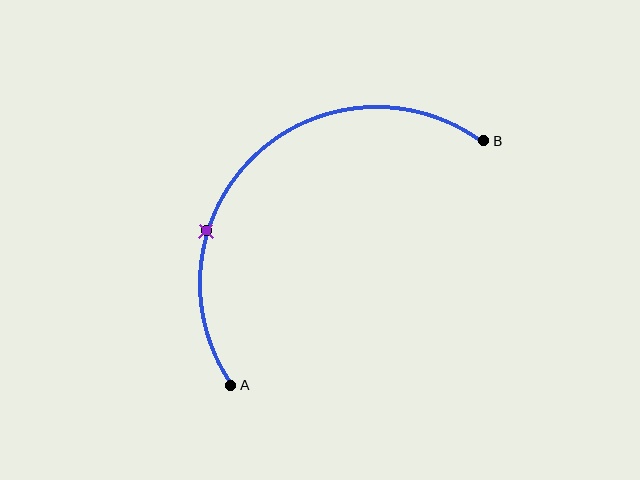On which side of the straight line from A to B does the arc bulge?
The arc bulges above and to the left of the straight line connecting A and B.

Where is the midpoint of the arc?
The arc midpoint is the point on the curve farthest from the straight line joining A and B. It sits above and to the left of that line.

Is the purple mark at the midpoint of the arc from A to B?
No. The purple mark lies on the arc but is closer to endpoint A. The arc midpoint would be at the point on the curve equidistant along the arc from both A and B.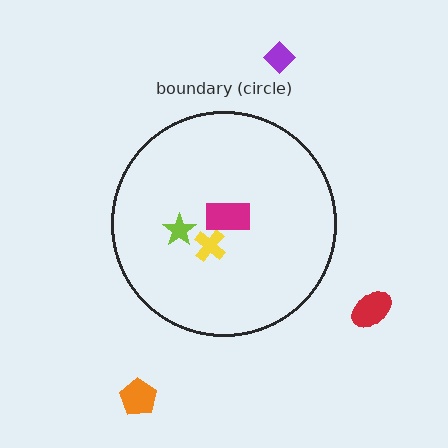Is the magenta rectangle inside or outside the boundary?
Inside.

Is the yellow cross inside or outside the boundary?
Inside.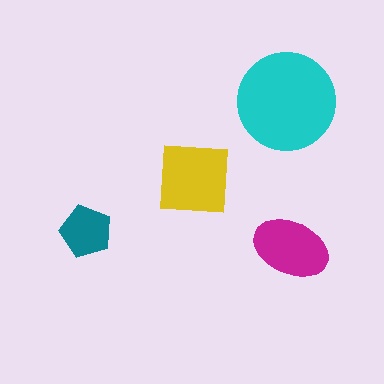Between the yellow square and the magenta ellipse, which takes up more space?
The yellow square.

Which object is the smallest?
The teal pentagon.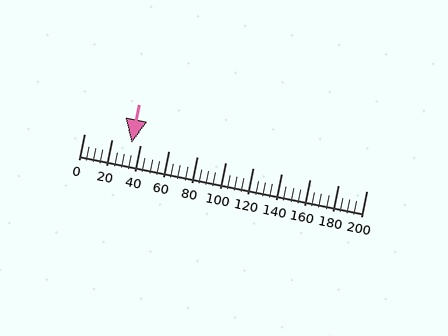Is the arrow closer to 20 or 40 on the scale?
The arrow is closer to 40.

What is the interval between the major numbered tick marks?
The major tick marks are spaced 20 units apart.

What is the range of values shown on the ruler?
The ruler shows values from 0 to 200.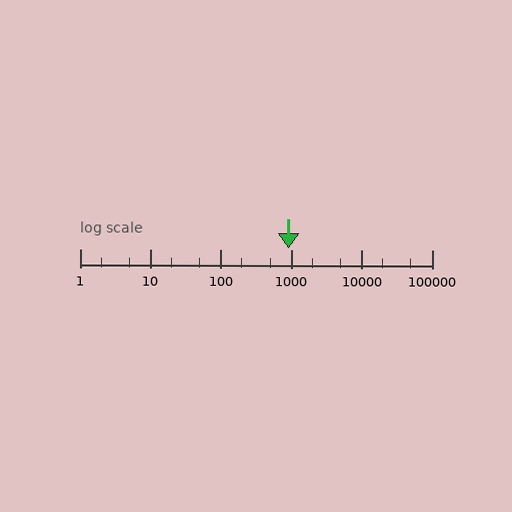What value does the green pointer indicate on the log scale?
The pointer indicates approximately 910.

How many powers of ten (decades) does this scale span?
The scale spans 5 decades, from 1 to 100000.